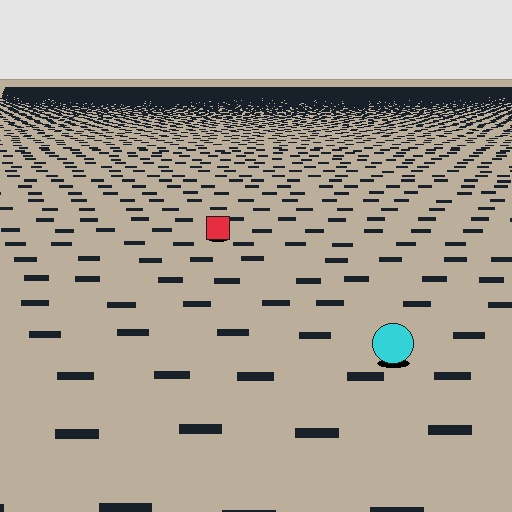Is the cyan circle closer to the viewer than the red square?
Yes. The cyan circle is closer — you can tell from the texture gradient: the ground texture is coarser near it.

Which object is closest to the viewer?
The cyan circle is closest. The texture marks near it are larger and more spread out.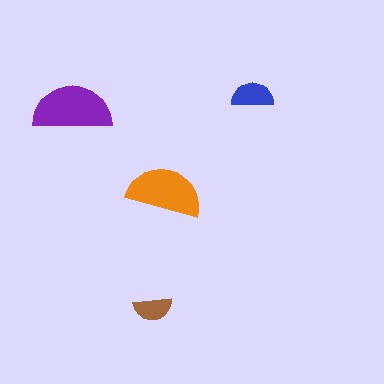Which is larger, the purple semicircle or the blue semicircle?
The purple one.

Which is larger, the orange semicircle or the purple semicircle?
The purple one.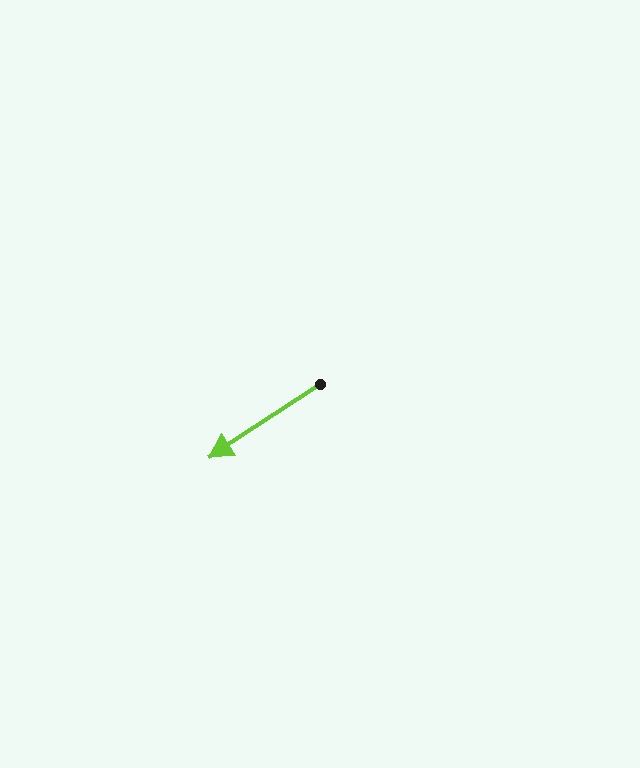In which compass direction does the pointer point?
Southwest.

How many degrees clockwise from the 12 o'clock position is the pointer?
Approximately 237 degrees.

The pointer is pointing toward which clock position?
Roughly 8 o'clock.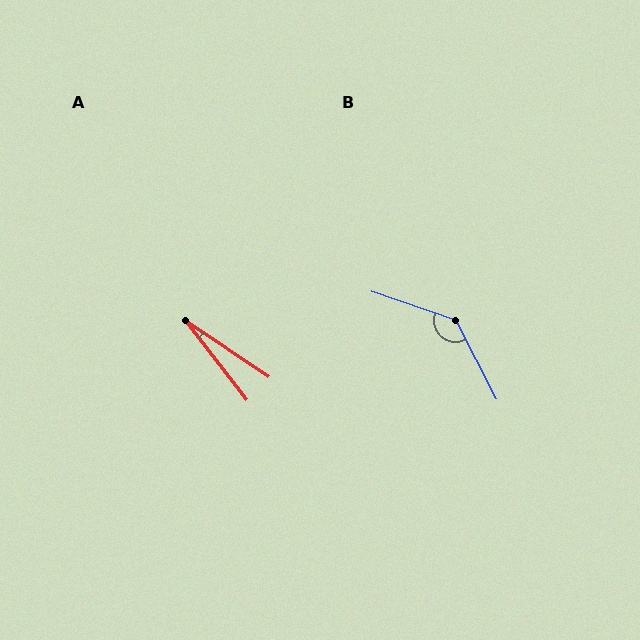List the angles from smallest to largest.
A (18°), B (135°).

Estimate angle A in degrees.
Approximately 18 degrees.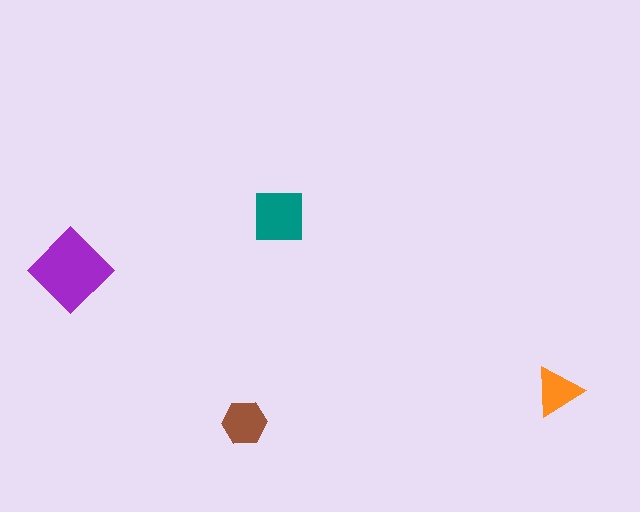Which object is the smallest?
The orange triangle.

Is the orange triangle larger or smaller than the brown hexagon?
Smaller.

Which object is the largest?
The purple diamond.